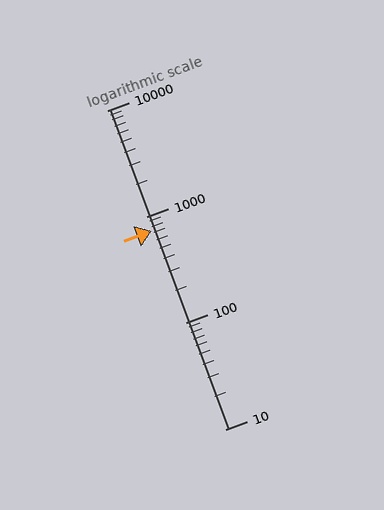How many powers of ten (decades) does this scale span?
The scale spans 3 decades, from 10 to 10000.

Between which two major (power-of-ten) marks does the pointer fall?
The pointer is between 100 and 1000.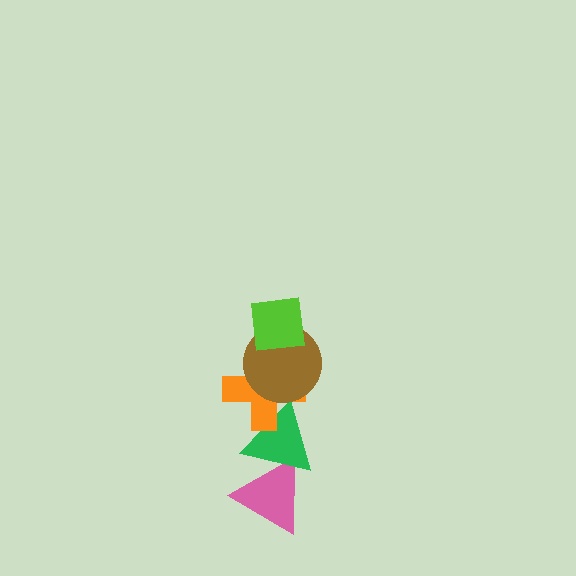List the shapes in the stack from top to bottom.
From top to bottom: the lime square, the brown circle, the orange cross, the green triangle, the pink triangle.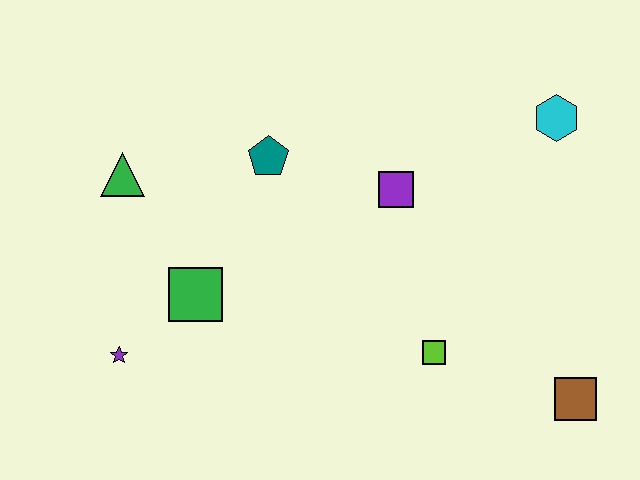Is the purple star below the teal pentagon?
Yes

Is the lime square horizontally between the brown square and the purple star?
Yes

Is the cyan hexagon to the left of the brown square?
Yes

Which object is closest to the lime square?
The brown square is closest to the lime square.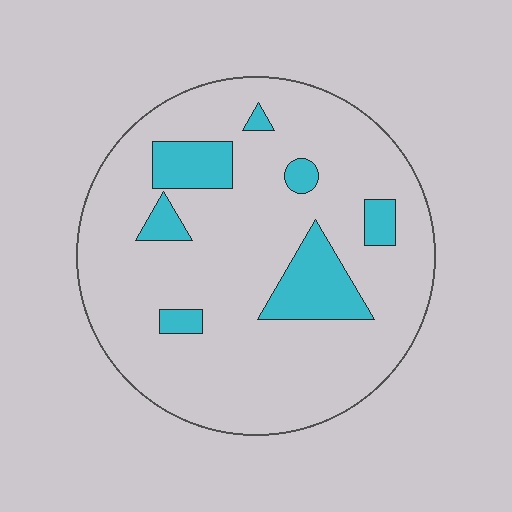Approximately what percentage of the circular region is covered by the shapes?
Approximately 15%.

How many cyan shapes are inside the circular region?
7.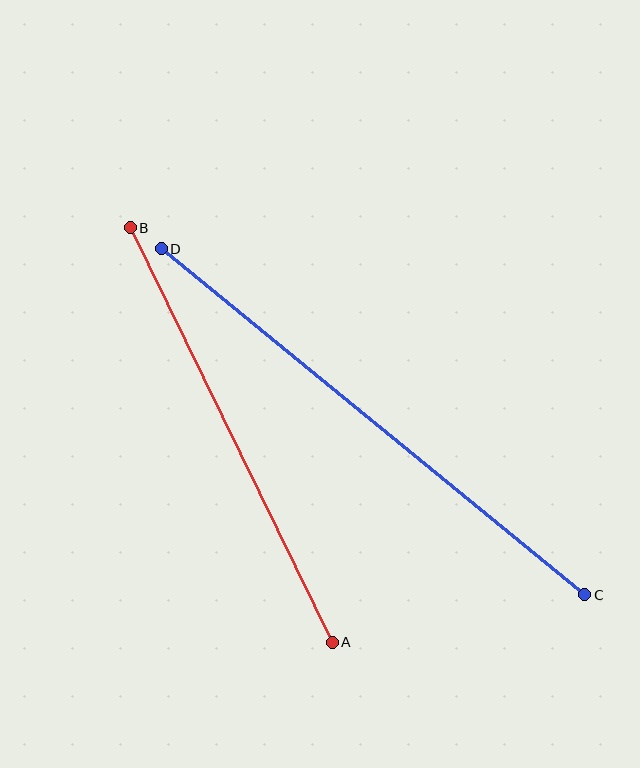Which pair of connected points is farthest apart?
Points C and D are farthest apart.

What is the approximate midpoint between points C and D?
The midpoint is at approximately (373, 422) pixels.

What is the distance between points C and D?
The distance is approximately 547 pixels.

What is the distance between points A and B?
The distance is approximately 461 pixels.